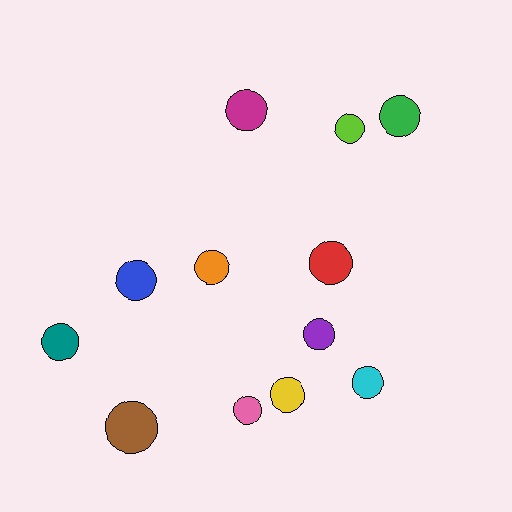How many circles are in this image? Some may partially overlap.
There are 12 circles.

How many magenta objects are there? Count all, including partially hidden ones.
There is 1 magenta object.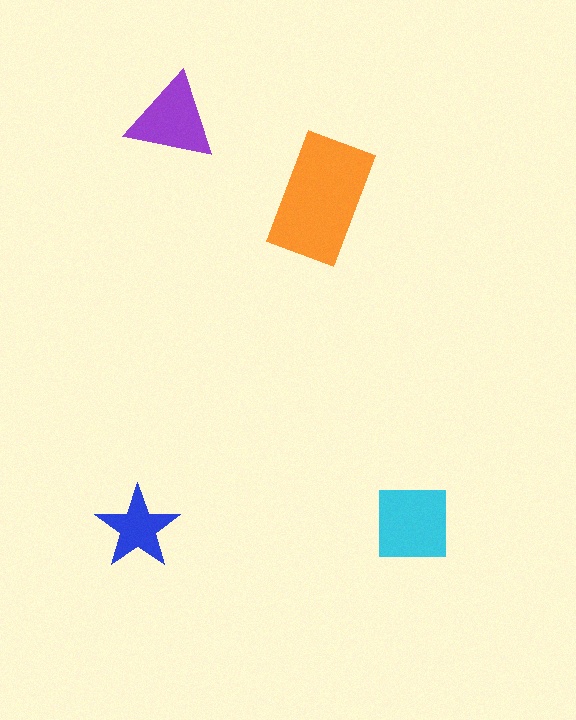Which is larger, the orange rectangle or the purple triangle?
The orange rectangle.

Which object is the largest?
The orange rectangle.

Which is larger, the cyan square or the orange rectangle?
The orange rectangle.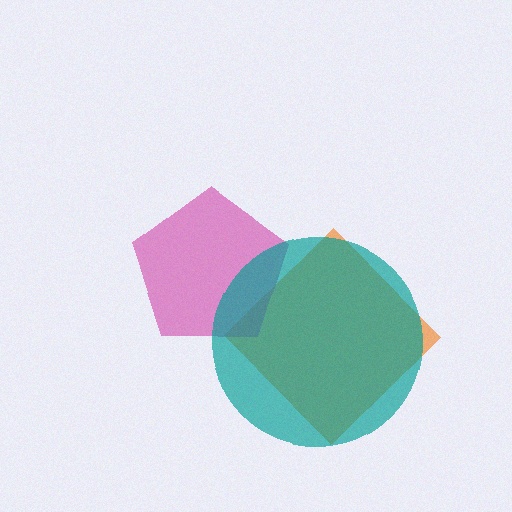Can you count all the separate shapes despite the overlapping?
Yes, there are 3 separate shapes.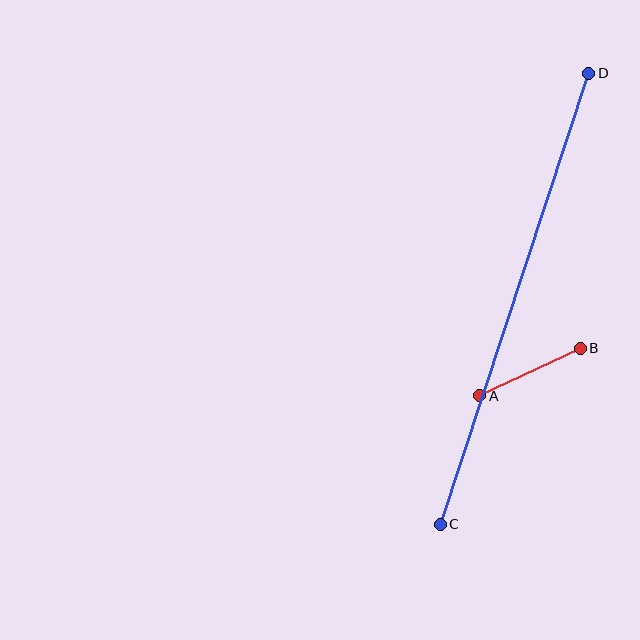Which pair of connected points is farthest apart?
Points C and D are farthest apart.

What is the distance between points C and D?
The distance is approximately 475 pixels.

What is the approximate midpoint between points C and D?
The midpoint is at approximately (514, 299) pixels.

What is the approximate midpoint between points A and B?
The midpoint is at approximately (530, 372) pixels.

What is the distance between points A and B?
The distance is approximately 111 pixels.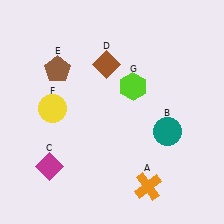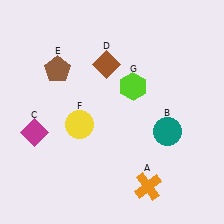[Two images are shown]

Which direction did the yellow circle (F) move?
The yellow circle (F) moved right.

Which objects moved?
The objects that moved are: the magenta diamond (C), the yellow circle (F).